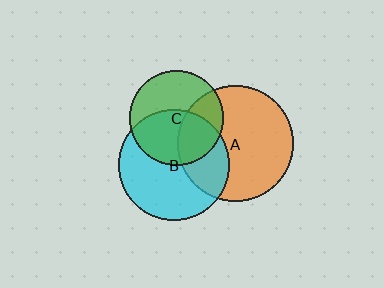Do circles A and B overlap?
Yes.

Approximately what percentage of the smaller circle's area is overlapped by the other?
Approximately 35%.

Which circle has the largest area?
Circle A (orange).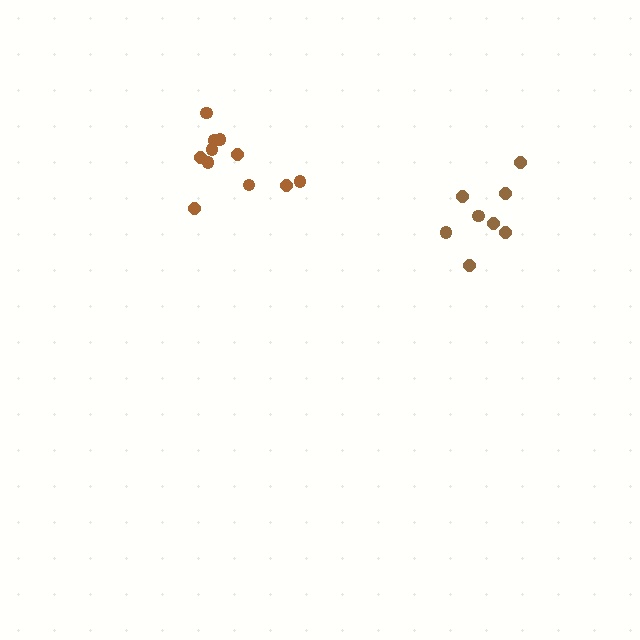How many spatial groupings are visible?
There are 2 spatial groupings.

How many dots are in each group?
Group 1: 8 dots, Group 2: 11 dots (19 total).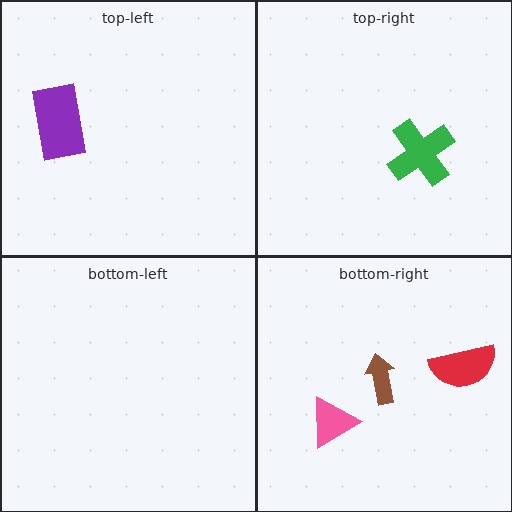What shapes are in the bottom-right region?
The pink triangle, the brown arrow, the red semicircle.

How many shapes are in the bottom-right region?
3.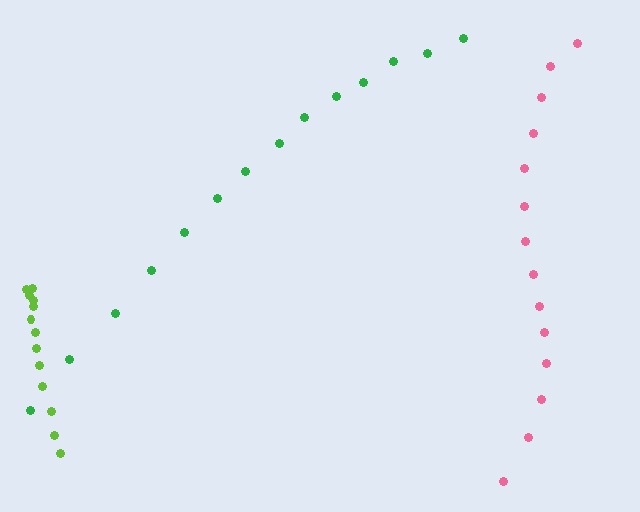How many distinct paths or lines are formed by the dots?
There are 3 distinct paths.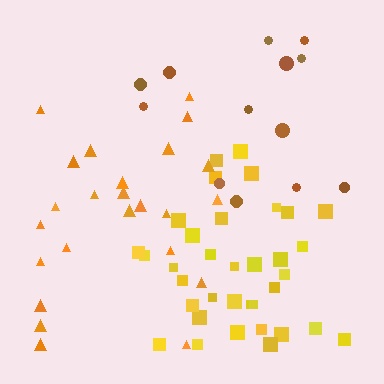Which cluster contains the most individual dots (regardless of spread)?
Yellow (35).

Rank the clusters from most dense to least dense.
yellow, orange, brown.